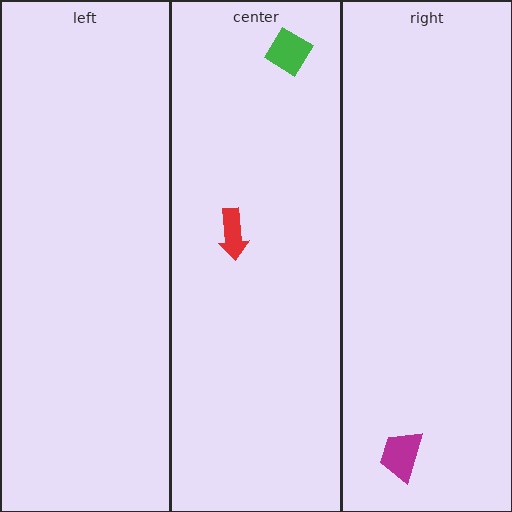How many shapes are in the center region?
2.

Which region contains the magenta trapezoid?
The right region.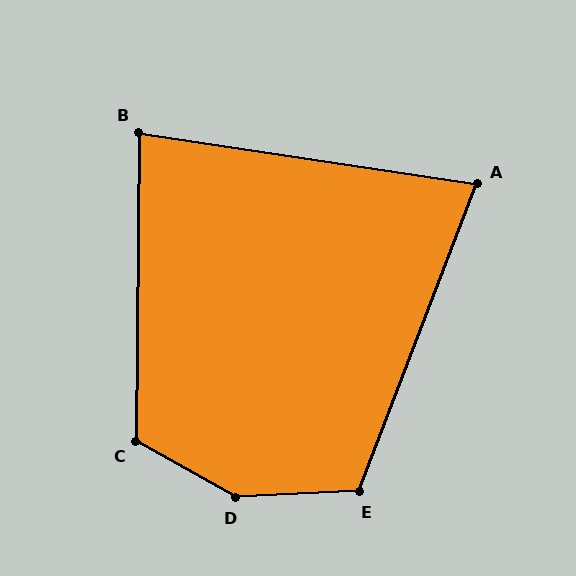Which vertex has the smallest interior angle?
A, at approximately 78 degrees.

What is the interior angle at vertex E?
Approximately 114 degrees (obtuse).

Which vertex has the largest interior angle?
D, at approximately 148 degrees.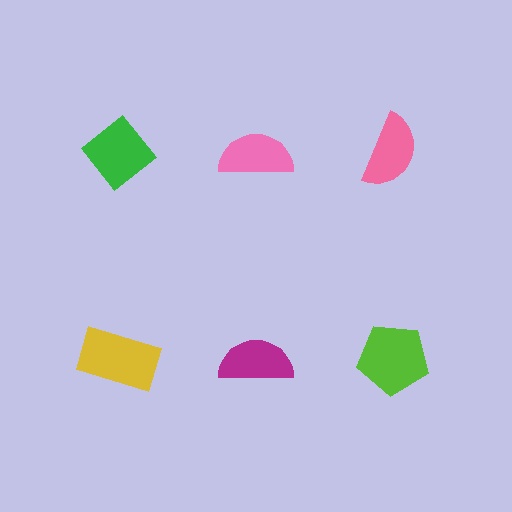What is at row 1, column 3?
A pink semicircle.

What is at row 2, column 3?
A lime pentagon.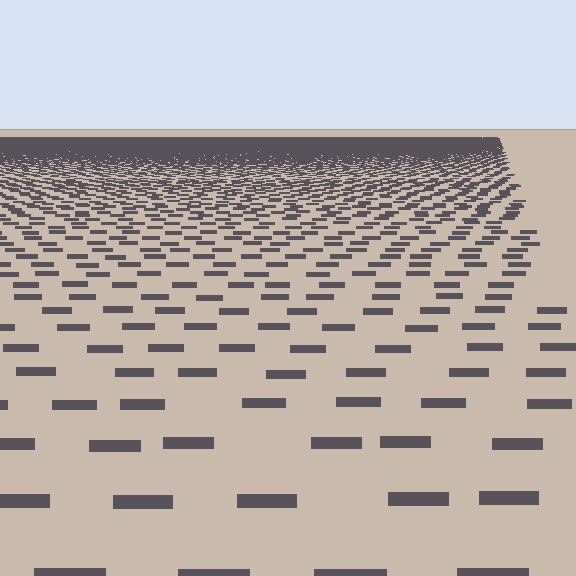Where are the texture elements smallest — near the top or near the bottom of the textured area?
Near the top.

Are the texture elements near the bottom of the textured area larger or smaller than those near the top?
Larger. Near the bottom, elements are closer to the viewer and appear at a bigger on-screen size.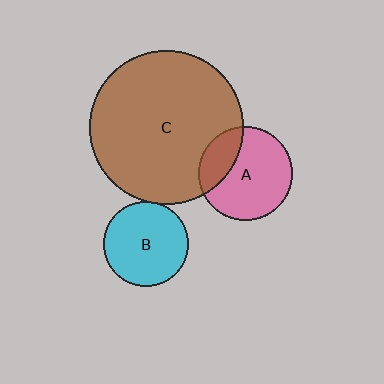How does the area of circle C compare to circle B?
Approximately 3.3 times.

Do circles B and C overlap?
Yes.